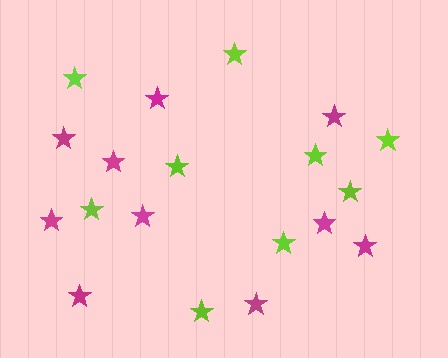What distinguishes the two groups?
There are 2 groups: one group of lime stars (9) and one group of magenta stars (10).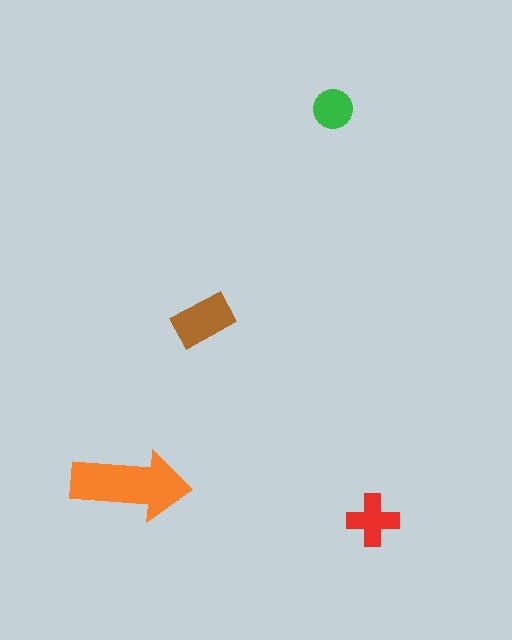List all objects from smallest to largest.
The green circle, the red cross, the brown rectangle, the orange arrow.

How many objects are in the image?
There are 4 objects in the image.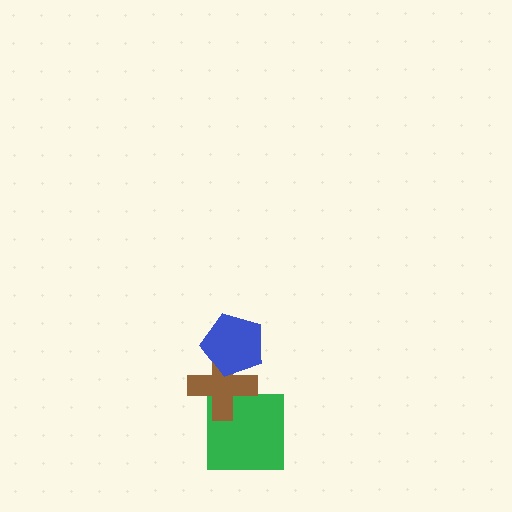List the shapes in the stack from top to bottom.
From top to bottom: the blue pentagon, the brown cross, the green square.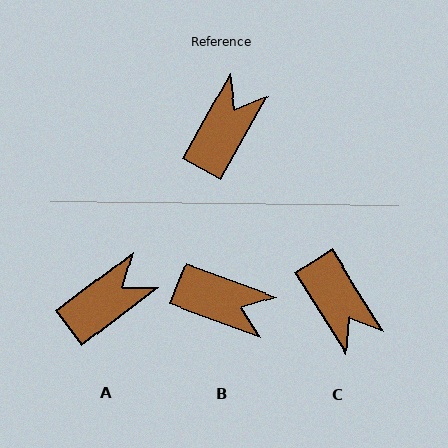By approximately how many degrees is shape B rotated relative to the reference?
Approximately 81 degrees clockwise.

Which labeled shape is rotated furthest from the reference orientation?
C, about 118 degrees away.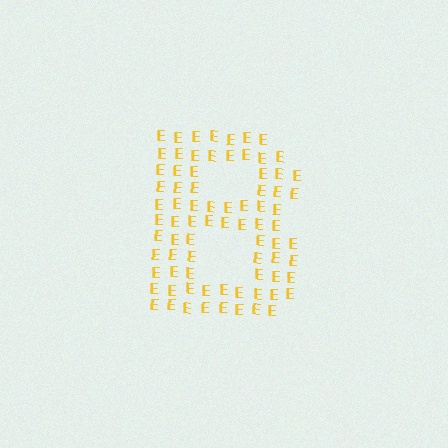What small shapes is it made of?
It is made of small letter E's.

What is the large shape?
The large shape is the letter B.